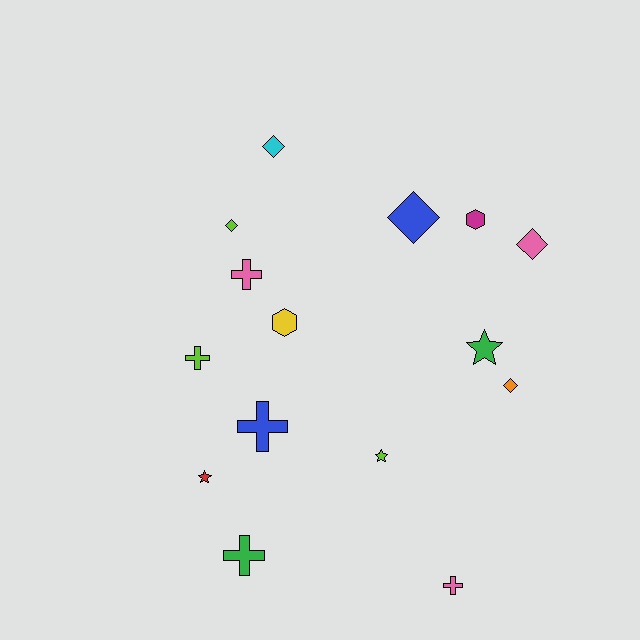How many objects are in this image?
There are 15 objects.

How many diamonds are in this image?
There are 5 diamonds.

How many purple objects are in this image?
There are no purple objects.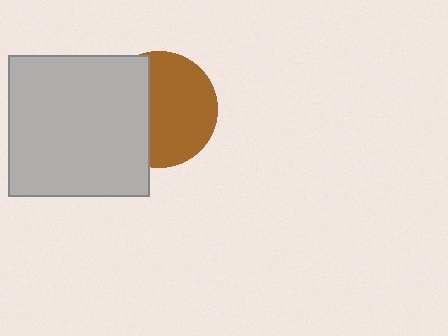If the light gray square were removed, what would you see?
You would see the complete brown circle.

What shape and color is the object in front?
The object in front is a light gray square.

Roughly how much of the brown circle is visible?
About half of it is visible (roughly 60%).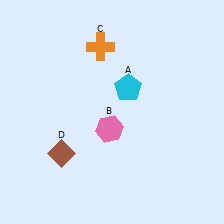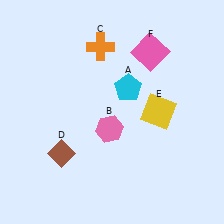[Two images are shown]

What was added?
A yellow square (E), a pink square (F) were added in Image 2.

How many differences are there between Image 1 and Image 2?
There are 2 differences between the two images.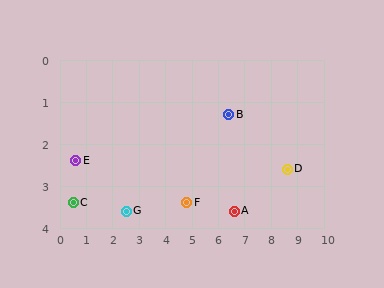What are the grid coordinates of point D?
Point D is at approximately (8.6, 2.6).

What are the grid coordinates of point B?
Point B is at approximately (6.4, 1.3).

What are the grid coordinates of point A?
Point A is at approximately (6.6, 3.6).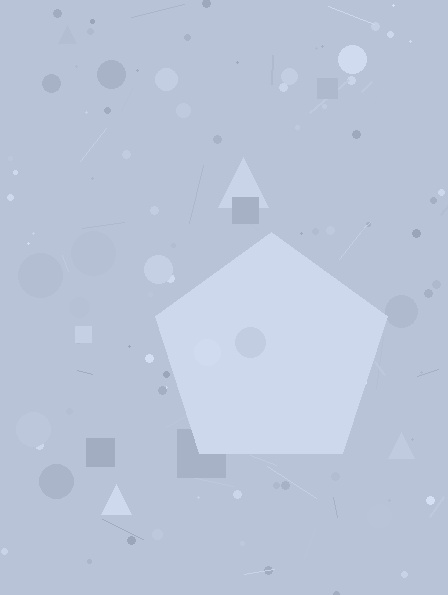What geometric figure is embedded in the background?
A pentagon is embedded in the background.